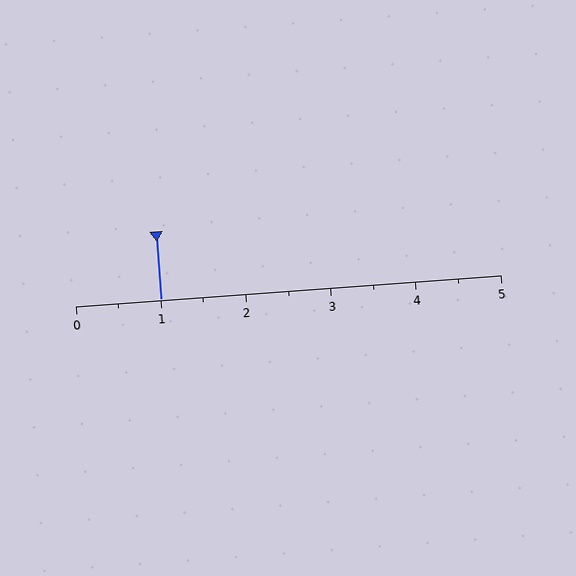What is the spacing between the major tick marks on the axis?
The major ticks are spaced 1 apart.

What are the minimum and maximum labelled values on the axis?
The axis runs from 0 to 5.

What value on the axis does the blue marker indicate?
The marker indicates approximately 1.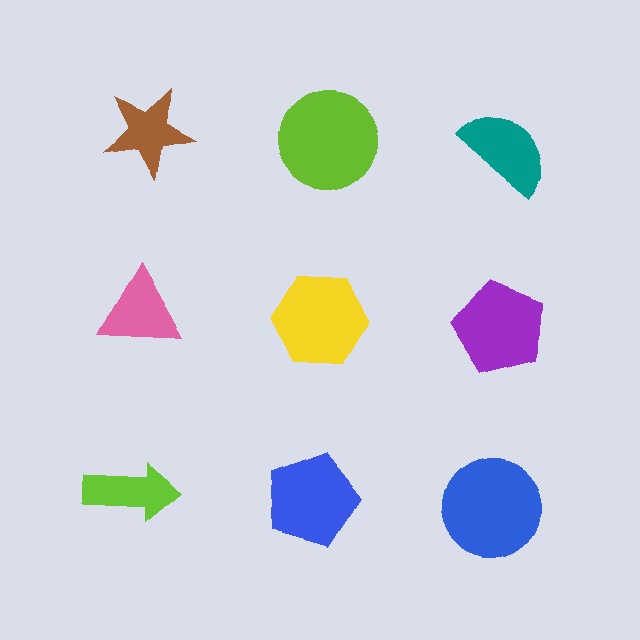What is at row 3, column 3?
A blue circle.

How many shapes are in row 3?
3 shapes.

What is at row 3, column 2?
A blue pentagon.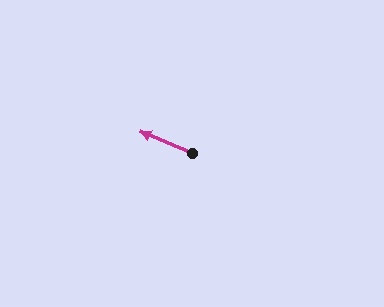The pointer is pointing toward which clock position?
Roughly 10 o'clock.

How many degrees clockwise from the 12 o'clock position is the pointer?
Approximately 293 degrees.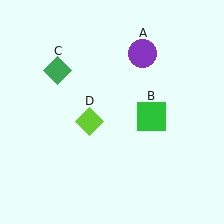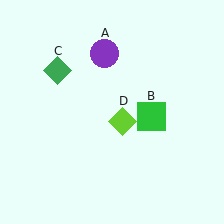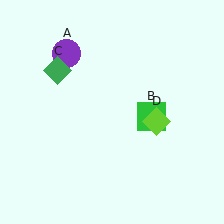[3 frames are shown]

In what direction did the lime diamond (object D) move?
The lime diamond (object D) moved right.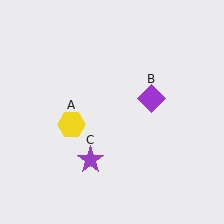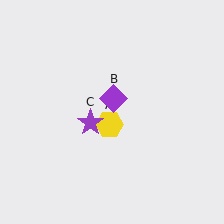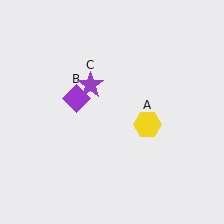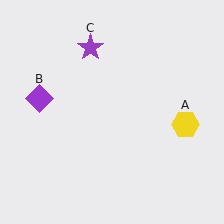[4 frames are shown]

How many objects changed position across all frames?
3 objects changed position: yellow hexagon (object A), purple diamond (object B), purple star (object C).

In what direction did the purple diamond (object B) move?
The purple diamond (object B) moved left.